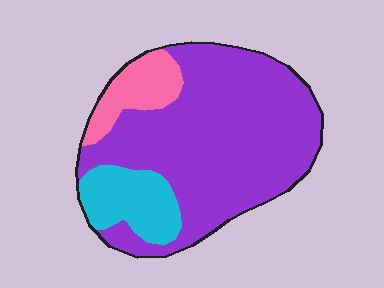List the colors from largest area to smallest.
From largest to smallest: purple, cyan, pink.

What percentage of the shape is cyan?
Cyan takes up less than a quarter of the shape.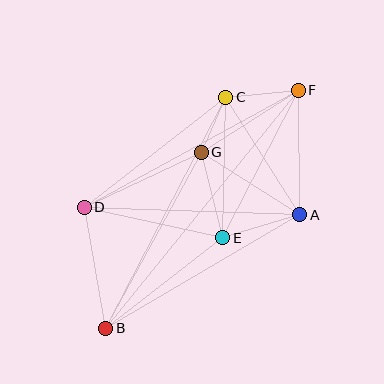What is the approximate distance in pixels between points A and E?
The distance between A and E is approximately 81 pixels.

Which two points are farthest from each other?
Points B and F are farthest from each other.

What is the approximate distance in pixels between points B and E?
The distance between B and E is approximately 148 pixels.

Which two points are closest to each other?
Points C and G are closest to each other.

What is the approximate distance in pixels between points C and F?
The distance between C and F is approximately 73 pixels.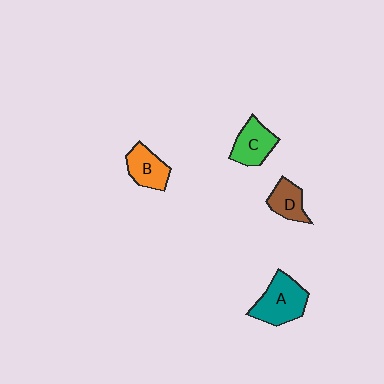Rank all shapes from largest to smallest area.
From largest to smallest: A (teal), C (green), B (orange), D (brown).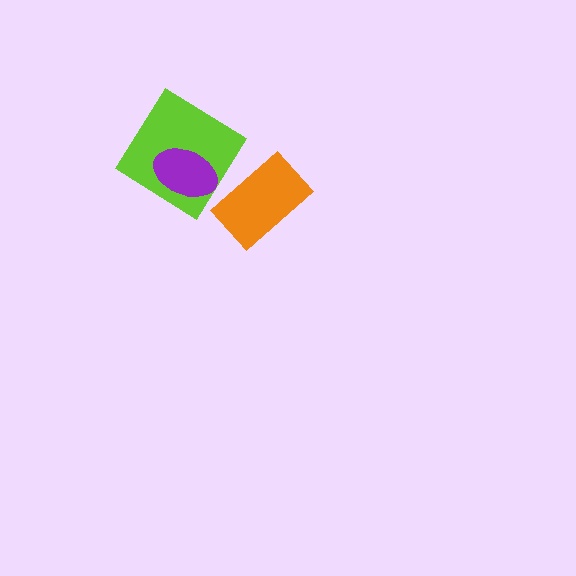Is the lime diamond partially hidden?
Yes, it is partially covered by another shape.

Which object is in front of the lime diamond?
The purple ellipse is in front of the lime diamond.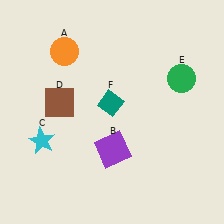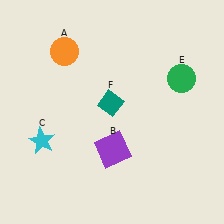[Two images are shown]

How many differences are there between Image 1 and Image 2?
There is 1 difference between the two images.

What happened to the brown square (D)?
The brown square (D) was removed in Image 2. It was in the top-left area of Image 1.